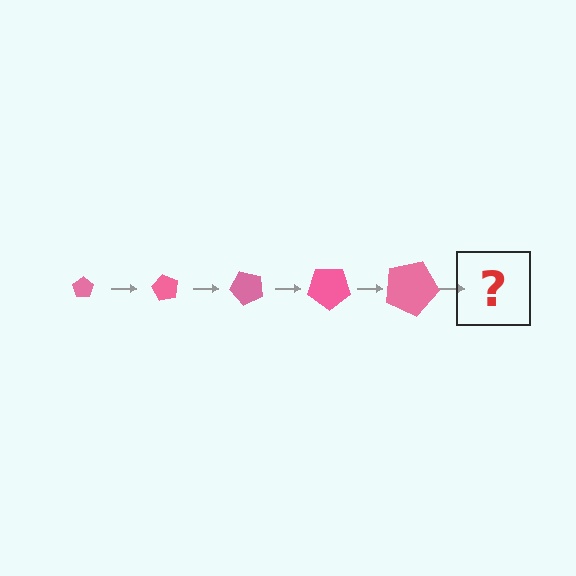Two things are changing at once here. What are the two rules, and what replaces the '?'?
The two rules are that the pentagon grows larger each step and it rotates 60 degrees each step. The '?' should be a pentagon, larger than the previous one and rotated 300 degrees from the start.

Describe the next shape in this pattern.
It should be a pentagon, larger than the previous one and rotated 300 degrees from the start.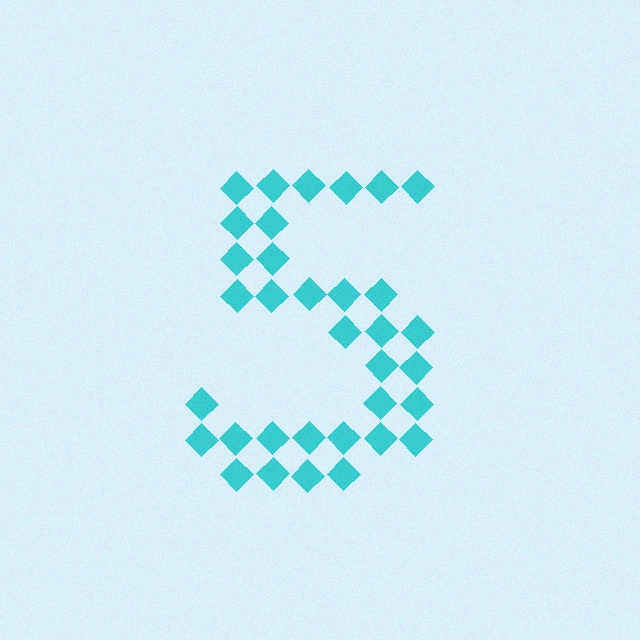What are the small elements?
The small elements are diamonds.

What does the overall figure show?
The overall figure shows the digit 5.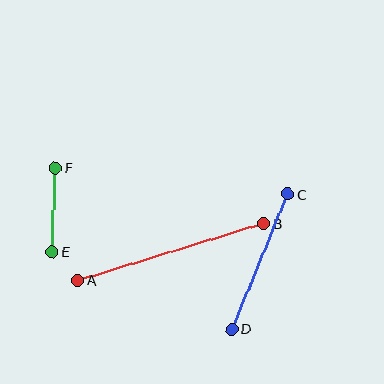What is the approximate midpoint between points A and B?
The midpoint is at approximately (171, 252) pixels.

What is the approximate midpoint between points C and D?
The midpoint is at approximately (260, 262) pixels.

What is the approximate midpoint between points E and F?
The midpoint is at approximately (54, 210) pixels.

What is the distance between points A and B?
The distance is approximately 195 pixels.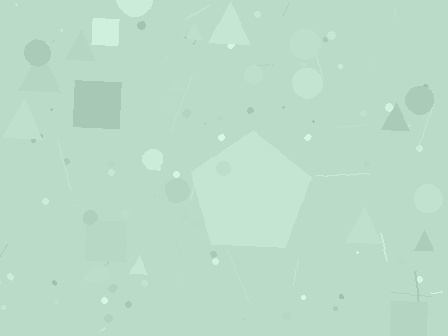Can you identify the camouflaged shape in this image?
The camouflaged shape is a pentagon.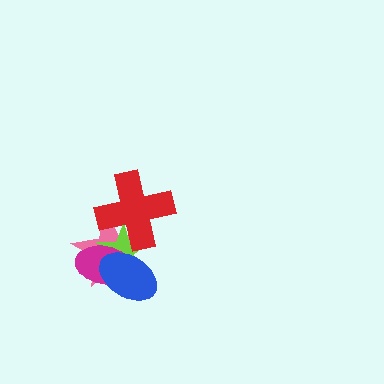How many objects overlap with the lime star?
4 objects overlap with the lime star.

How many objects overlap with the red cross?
2 objects overlap with the red cross.